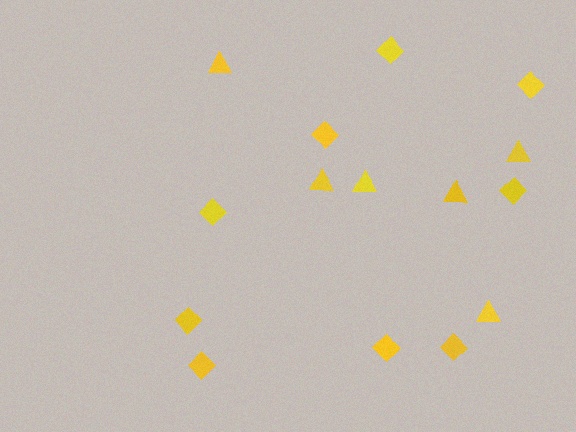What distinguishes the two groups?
There are 2 groups: one group of diamonds (9) and one group of triangles (6).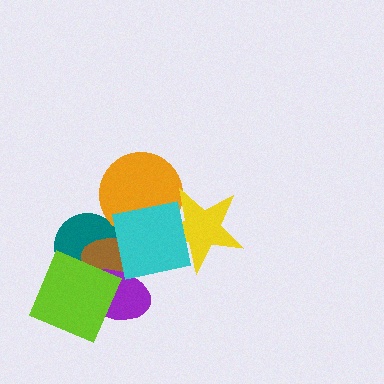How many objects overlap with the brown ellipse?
4 objects overlap with the brown ellipse.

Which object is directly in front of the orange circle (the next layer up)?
The yellow star is directly in front of the orange circle.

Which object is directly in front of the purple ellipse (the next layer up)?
The cyan square is directly in front of the purple ellipse.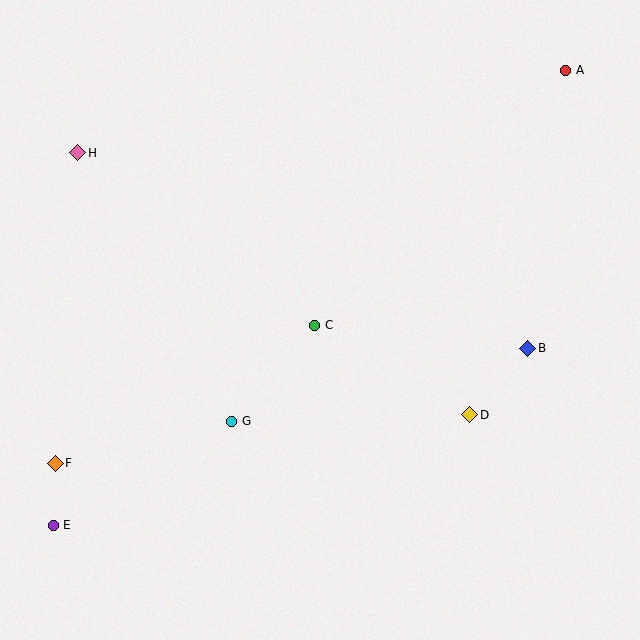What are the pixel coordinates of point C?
Point C is at (315, 325).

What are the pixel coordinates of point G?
Point G is at (232, 421).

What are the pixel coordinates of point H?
Point H is at (78, 153).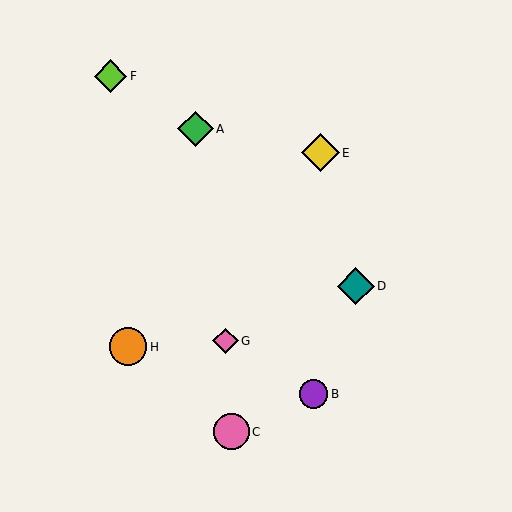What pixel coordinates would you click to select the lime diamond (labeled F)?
Click at (110, 76) to select the lime diamond F.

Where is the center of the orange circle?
The center of the orange circle is at (128, 347).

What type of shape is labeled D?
Shape D is a teal diamond.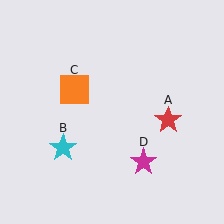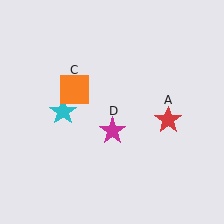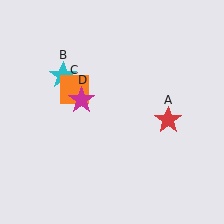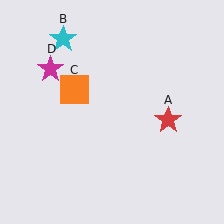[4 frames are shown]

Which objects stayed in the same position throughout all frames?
Red star (object A) and orange square (object C) remained stationary.